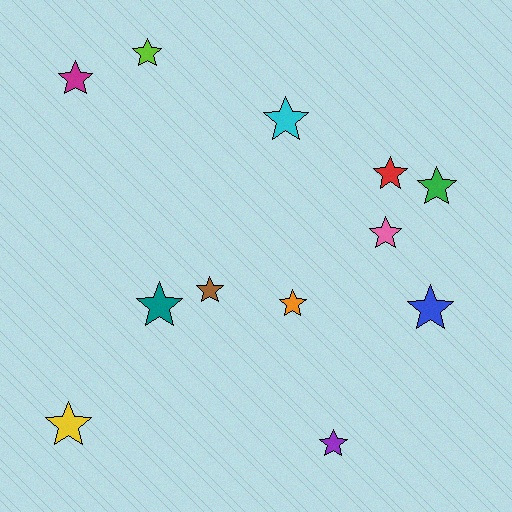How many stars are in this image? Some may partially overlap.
There are 12 stars.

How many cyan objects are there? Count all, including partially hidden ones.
There is 1 cyan object.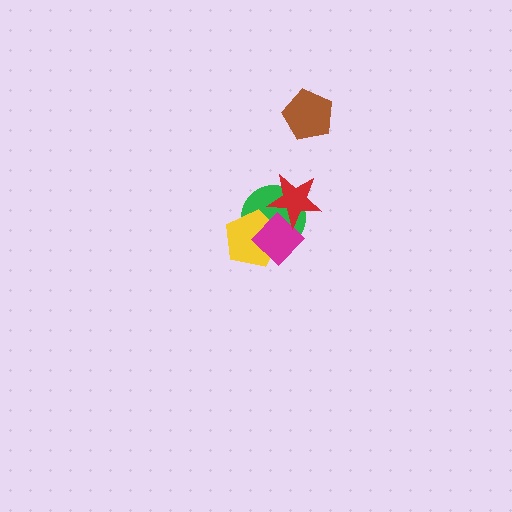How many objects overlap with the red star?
2 objects overlap with the red star.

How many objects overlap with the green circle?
3 objects overlap with the green circle.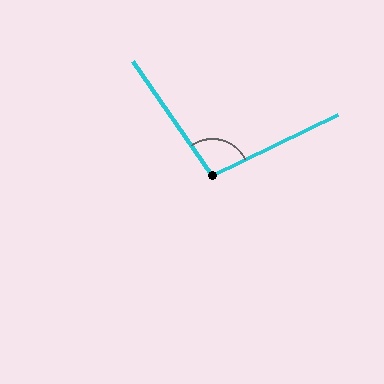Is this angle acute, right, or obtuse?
It is obtuse.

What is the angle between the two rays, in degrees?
Approximately 99 degrees.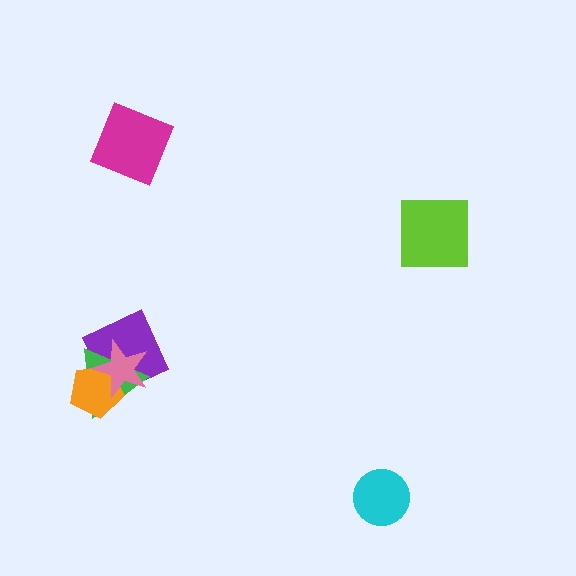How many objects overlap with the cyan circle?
0 objects overlap with the cyan circle.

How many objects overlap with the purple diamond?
3 objects overlap with the purple diamond.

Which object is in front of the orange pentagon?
The pink star is in front of the orange pentagon.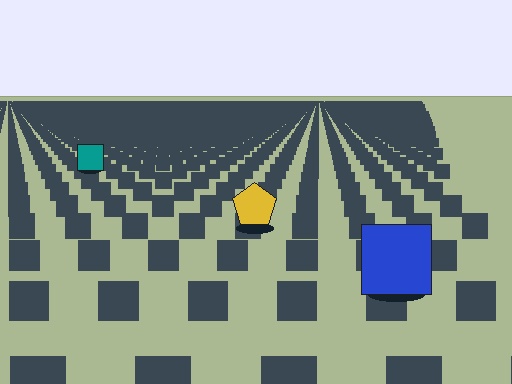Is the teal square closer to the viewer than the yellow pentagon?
No. The yellow pentagon is closer — you can tell from the texture gradient: the ground texture is coarser near it.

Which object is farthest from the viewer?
The teal square is farthest from the viewer. It appears smaller and the ground texture around it is denser.